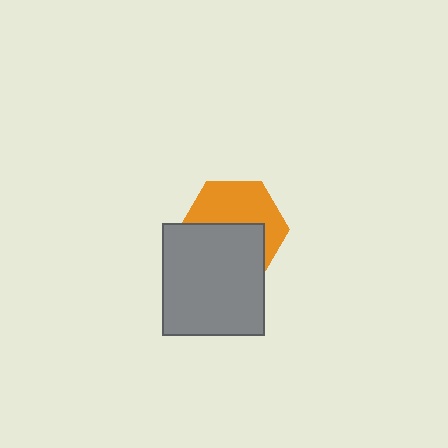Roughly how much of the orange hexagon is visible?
About half of it is visible (roughly 50%).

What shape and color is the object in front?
The object in front is a gray rectangle.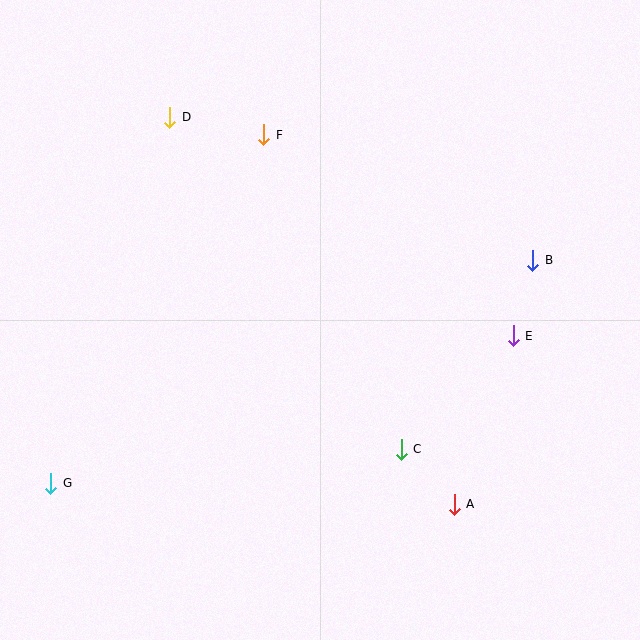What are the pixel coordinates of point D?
Point D is at (170, 117).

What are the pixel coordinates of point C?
Point C is at (401, 449).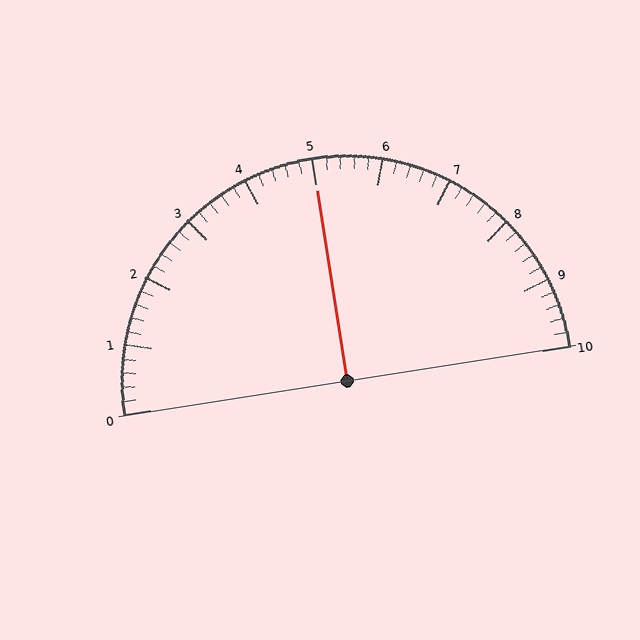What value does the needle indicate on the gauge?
The needle indicates approximately 5.0.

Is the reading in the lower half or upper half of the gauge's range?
The reading is in the upper half of the range (0 to 10).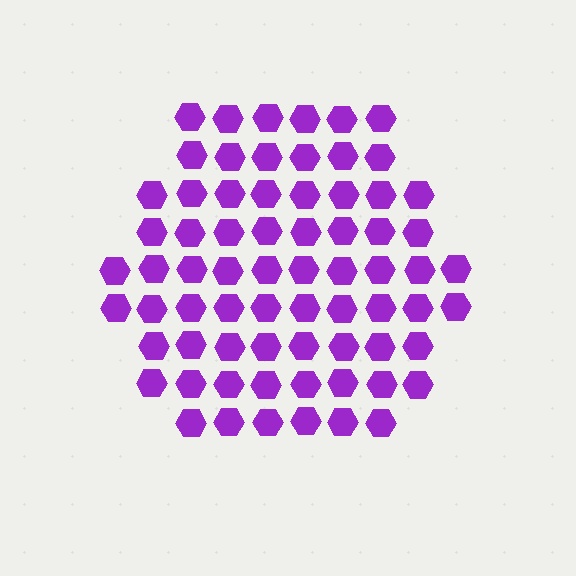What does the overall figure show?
The overall figure shows a hexagon.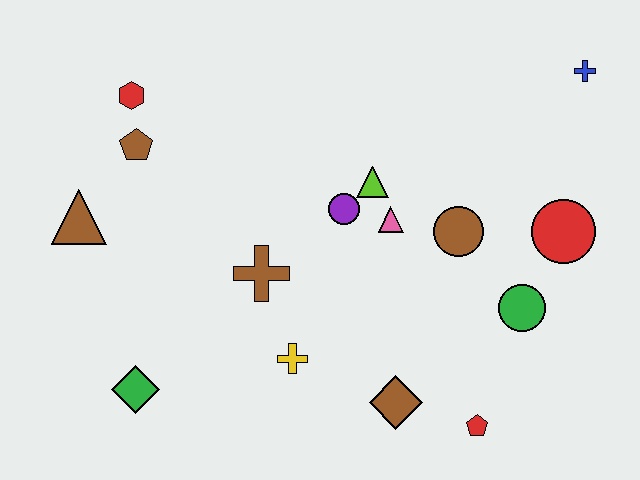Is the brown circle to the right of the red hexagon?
Yes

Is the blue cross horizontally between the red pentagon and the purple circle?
No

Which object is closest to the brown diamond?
The red pentagon is closest to the brown diamond.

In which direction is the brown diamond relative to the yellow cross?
The brown diamond is to the right of the yellow cross.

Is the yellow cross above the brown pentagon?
No